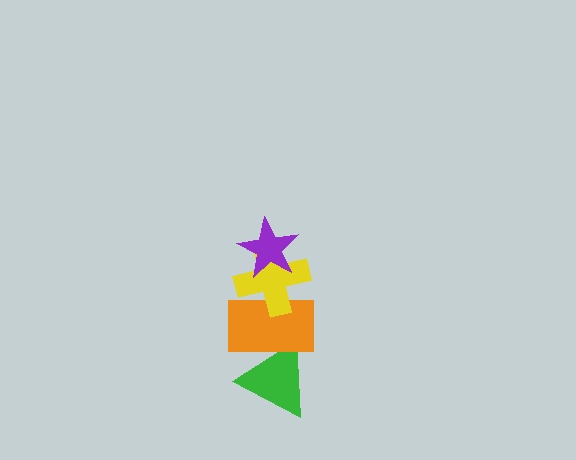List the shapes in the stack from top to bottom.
From top to bottom: the purple star, the yellow cross, the orange rectangle, the green triangle.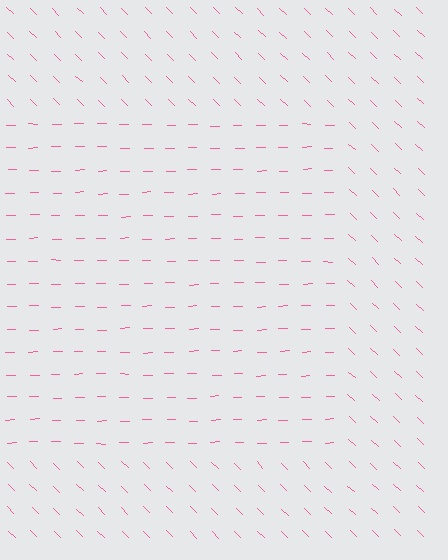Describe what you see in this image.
The image is filled with small pink line segments. A rectangle region in the image has lines oriented differently from the surrounding lines, creating a visible texture boundary.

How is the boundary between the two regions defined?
The boundary is defined purely by a change in line orientation (approximately 45 degrees difference). All lines are the same color and thickness.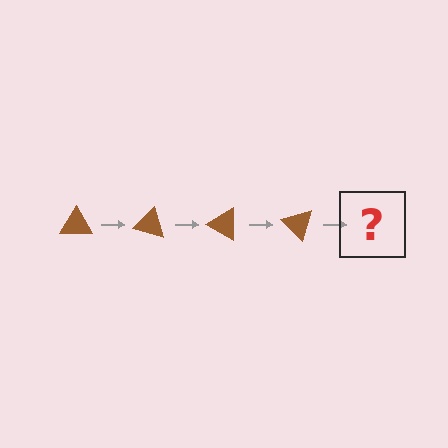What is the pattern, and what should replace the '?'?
The pattern is that the triangle rotates 15 degrees each step. The '?' should be a brown triangle rotated 60 degrees.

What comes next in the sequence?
The next element should be a brown triangle rotated 60 degrees.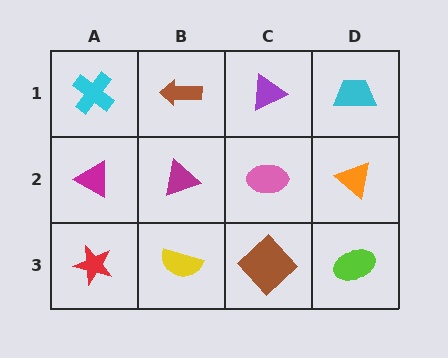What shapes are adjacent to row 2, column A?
A cyan cross (row 1, column A), a red star (row 3, column A), a magenta triangle (row 2, column B).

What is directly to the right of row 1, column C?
A cyan trapezoid.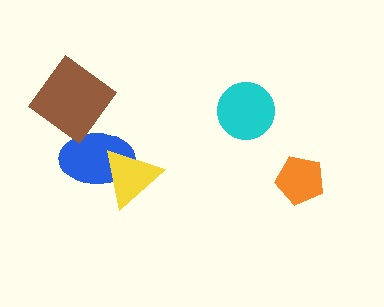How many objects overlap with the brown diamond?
0 objects overlap with the brown diamond.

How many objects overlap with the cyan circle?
0 objects overlap with the cyan circle.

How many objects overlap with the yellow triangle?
1 object overlaps with the yellow triangle.